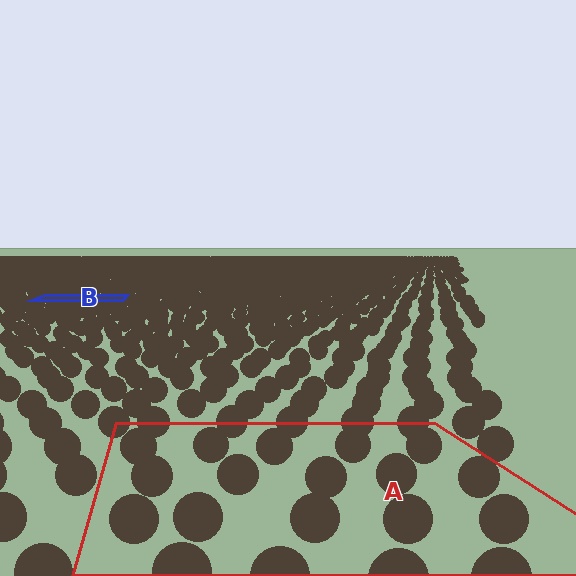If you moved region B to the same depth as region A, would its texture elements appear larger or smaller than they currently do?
They would appear larger. At a closer depth, the same texture elements are projected at a bigger on-screen size.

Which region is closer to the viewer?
Region A is closer. The texture elements there are larger and more spread out.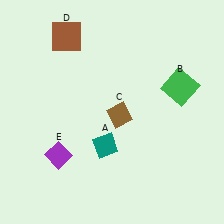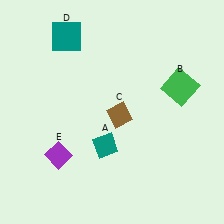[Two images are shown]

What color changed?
The square (D) changed from brown in Image 1 to teal in Image 2.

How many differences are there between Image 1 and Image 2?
There is 1 difference between the two images.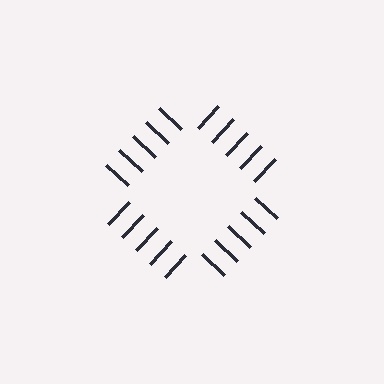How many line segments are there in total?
20 — 5 along each of the 4 edges.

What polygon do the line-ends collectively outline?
An illusory square — the line segments terminate on its edges but no continuous stroke is drawn.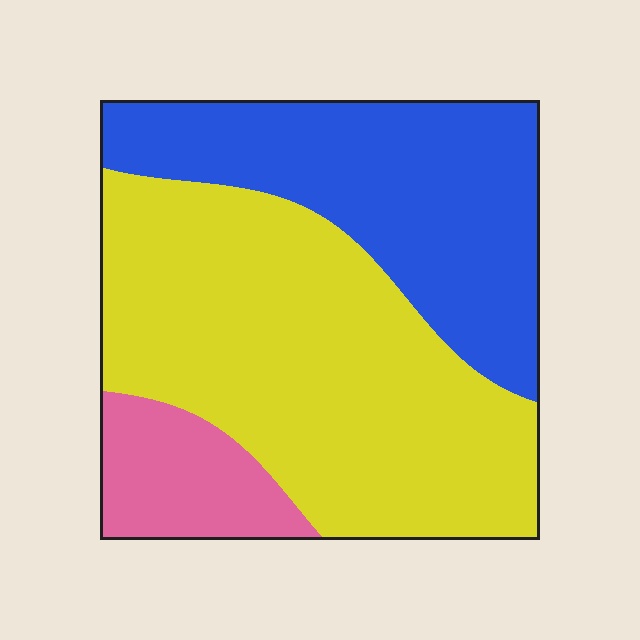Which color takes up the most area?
Yellow, at roughly 55%.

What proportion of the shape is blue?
Blue takes up about one third (1/3) of the shape.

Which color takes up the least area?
Pink, at roughly 10%.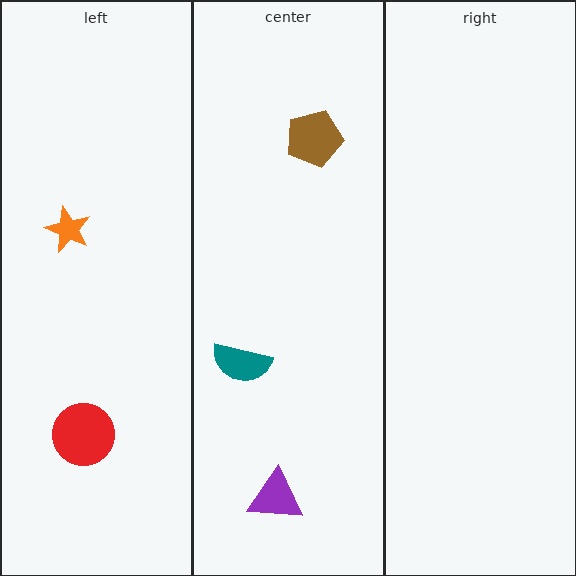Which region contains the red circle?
The left region.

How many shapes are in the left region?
2.